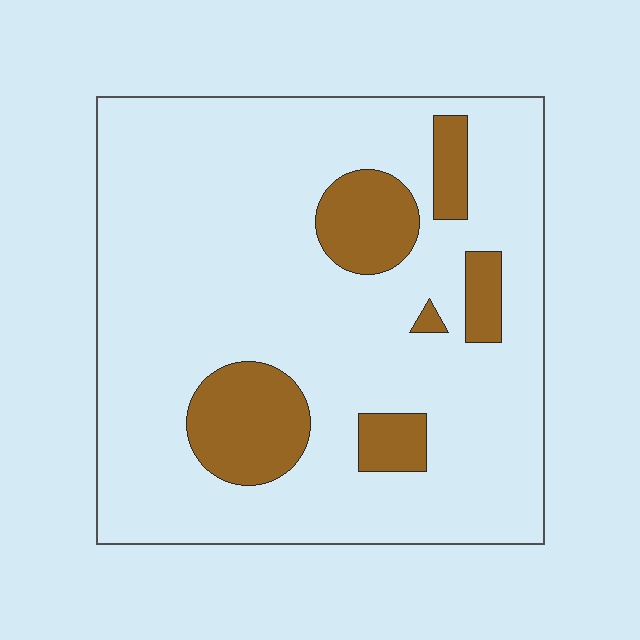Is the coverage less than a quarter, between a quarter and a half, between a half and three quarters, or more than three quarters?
Less than a quarter.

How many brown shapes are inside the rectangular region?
6.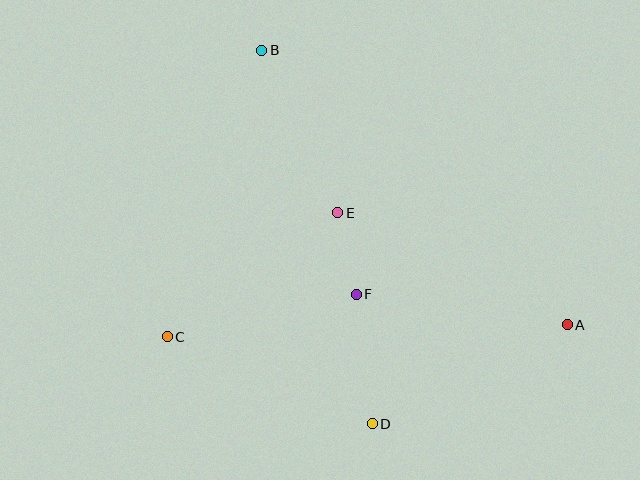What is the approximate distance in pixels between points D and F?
The distance between D and F is approximately 131 pixels.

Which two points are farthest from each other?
Points A and B are farthest from each other.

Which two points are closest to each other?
Points E and F are closest to each other.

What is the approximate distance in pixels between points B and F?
The distance between B and F is approximately 262 pixels.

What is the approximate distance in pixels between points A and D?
The distance between A and D is approximately 219 pixels.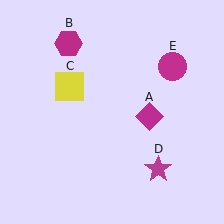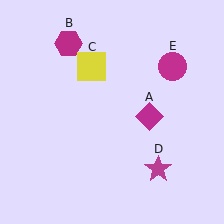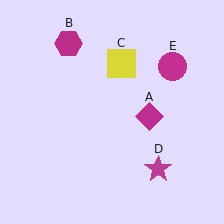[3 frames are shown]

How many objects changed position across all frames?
1 object changed position: yellow square (object C).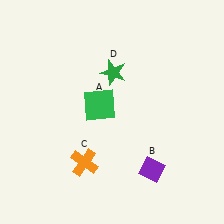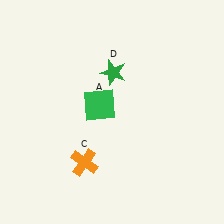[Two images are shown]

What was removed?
The purple diamond (B) was removed in Image 2.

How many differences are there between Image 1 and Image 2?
There is 1 difference between the two images.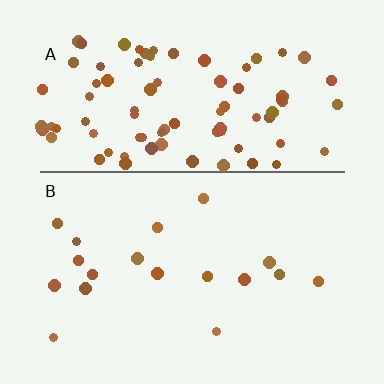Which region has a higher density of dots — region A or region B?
A (the top).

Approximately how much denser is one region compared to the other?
Approximately 5.0× — region A over region B.